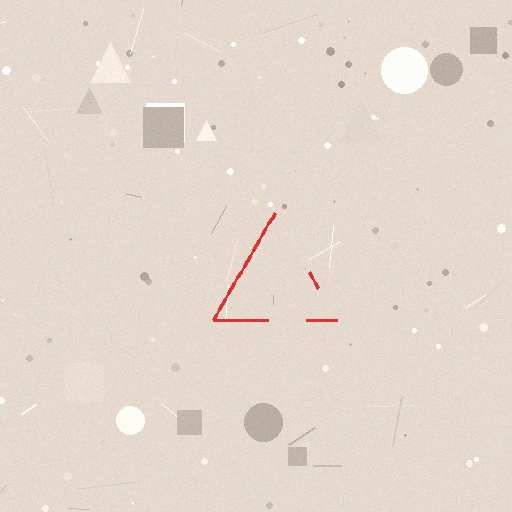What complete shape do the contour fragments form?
The contour fragments form a triangle.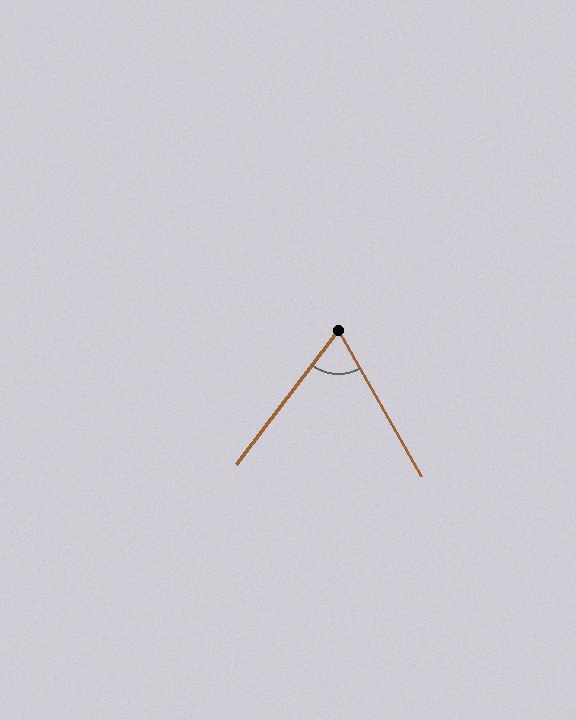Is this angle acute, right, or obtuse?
It is acute.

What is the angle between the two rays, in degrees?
Approximately 67 degrees.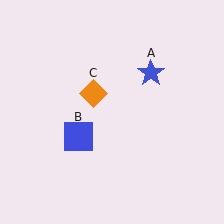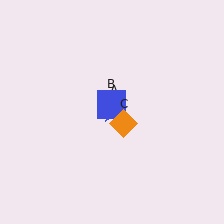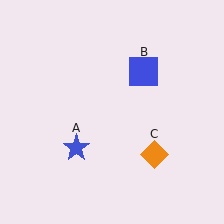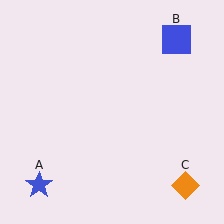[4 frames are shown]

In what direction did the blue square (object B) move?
The blue square (object B) moved up and to the right.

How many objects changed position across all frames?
3 objects changed position: blue star (object A), blue square (object B), orange diamond (object C).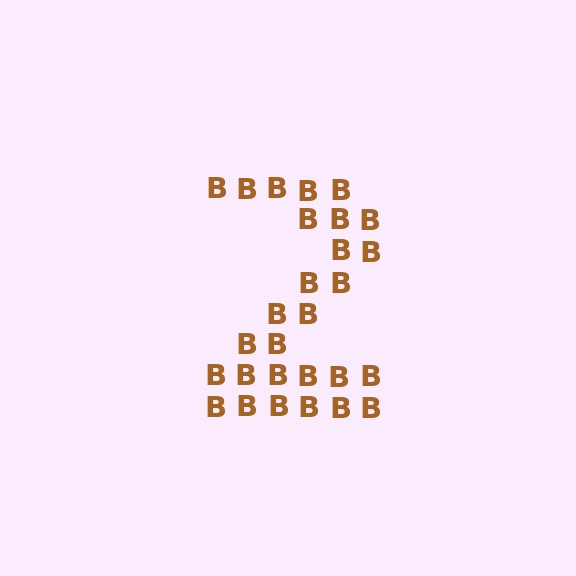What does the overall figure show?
The overall figure shows the digit 2.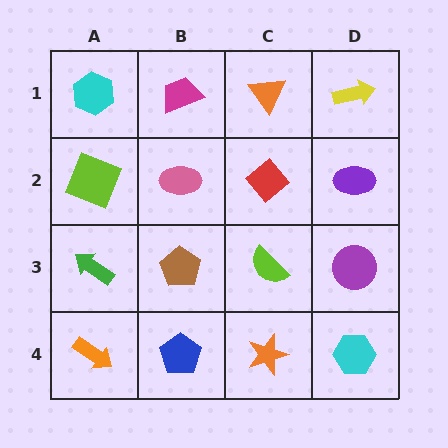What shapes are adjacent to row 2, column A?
A cyan hexagon (row 1, column A), a green arrow (row 3, column A), a pink ellipse (row 2, column B).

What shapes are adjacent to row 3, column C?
A red diamond (row 2, column C), an orange star (row 4, column C), a brown pentagon (row 3, column B), a purple circle (row 3, column D).